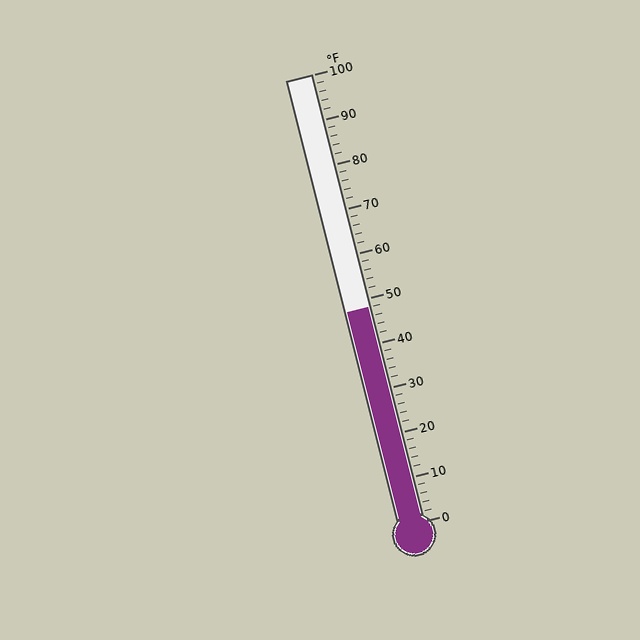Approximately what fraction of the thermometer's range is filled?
The thermometer is filled to approximately 50% of its range.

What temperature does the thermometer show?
The thermometer shows approximately 48°F.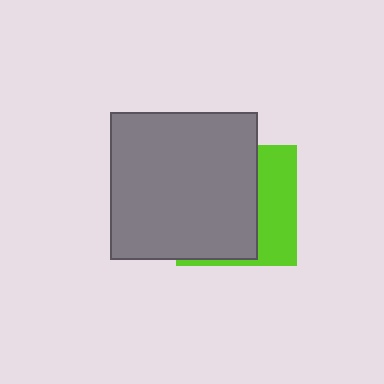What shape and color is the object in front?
The object in front is a gray square.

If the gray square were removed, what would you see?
You would see the complete lime square.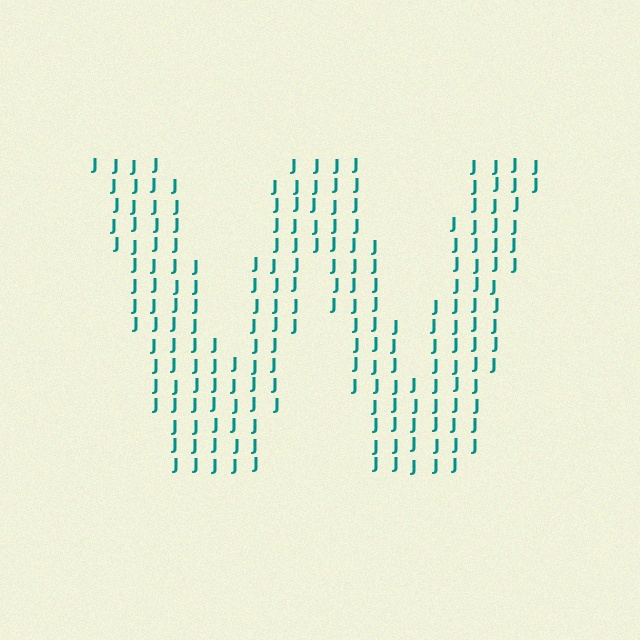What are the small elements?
The small elements are letter J's.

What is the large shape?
The large shape is the letter W.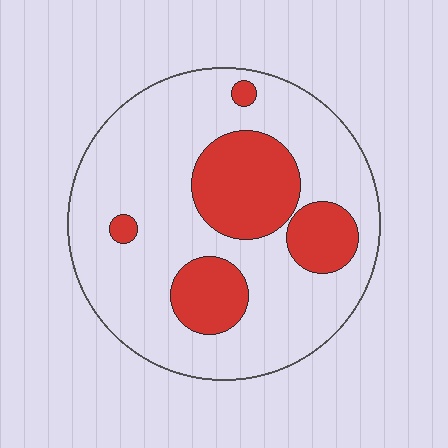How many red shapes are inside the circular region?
5.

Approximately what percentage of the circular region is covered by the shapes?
Approximately 25%.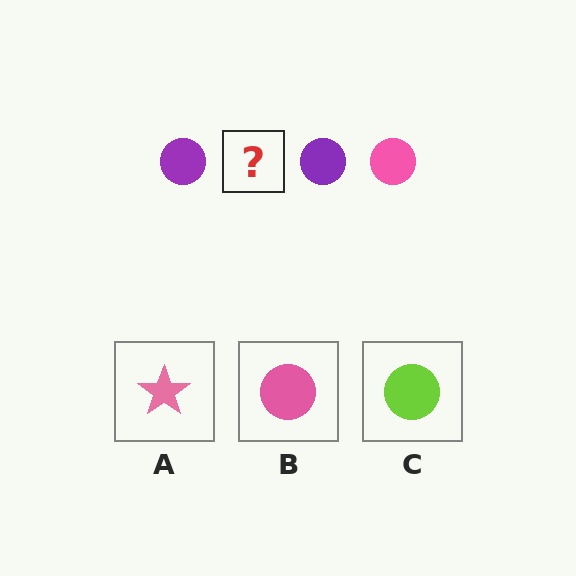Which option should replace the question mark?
Option B.